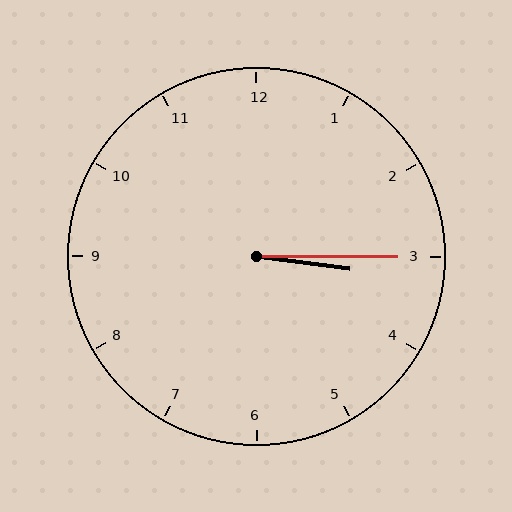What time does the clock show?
3:15.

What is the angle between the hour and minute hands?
Approximately 8 degrees.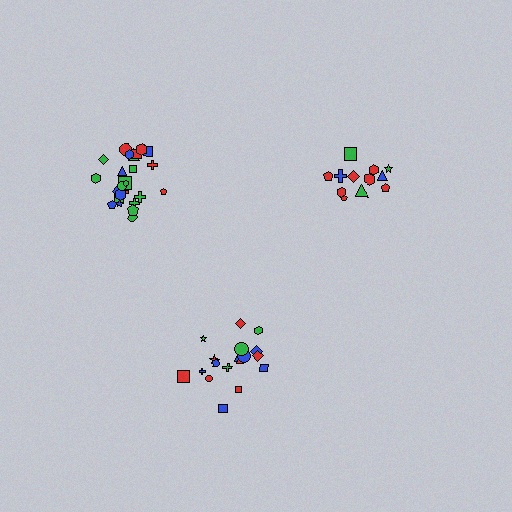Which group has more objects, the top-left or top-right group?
The top-left group.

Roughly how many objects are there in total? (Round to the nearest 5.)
Roughly 55 objects in total.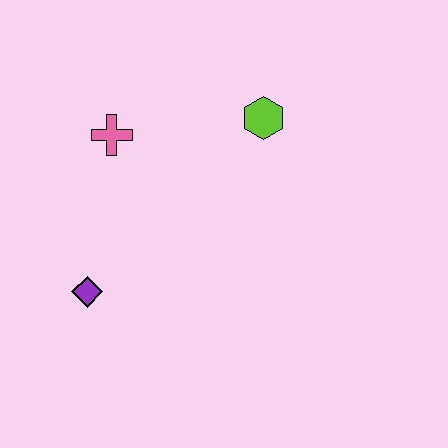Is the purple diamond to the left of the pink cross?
Yes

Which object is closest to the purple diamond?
The pink cross is closest to the purple diamond.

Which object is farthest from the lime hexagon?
The purple diamond is farthest from the lime hexagon.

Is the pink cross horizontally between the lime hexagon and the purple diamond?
Yes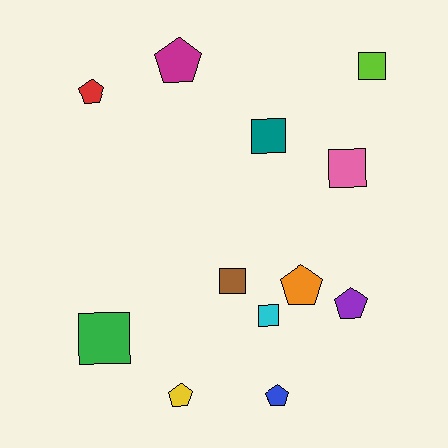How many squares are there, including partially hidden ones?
There are 6 squares.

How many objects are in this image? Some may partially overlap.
There are 12 objects.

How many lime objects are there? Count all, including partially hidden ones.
There is 1 lime object.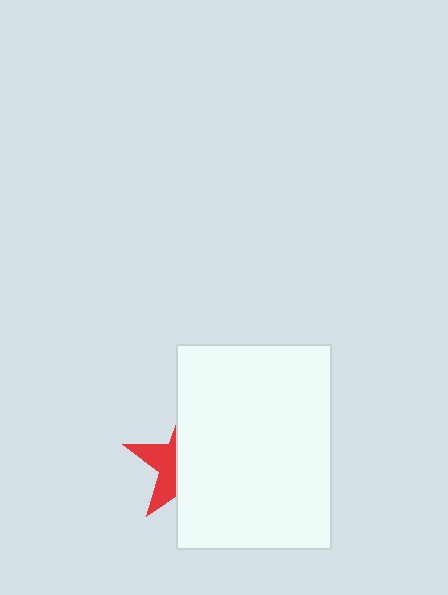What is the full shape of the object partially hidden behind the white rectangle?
The partially hidden object is a red star.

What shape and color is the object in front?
The object in front is a white rectangle.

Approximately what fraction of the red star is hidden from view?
Roughly 64% of the red star is hidden behind the white rectangle.